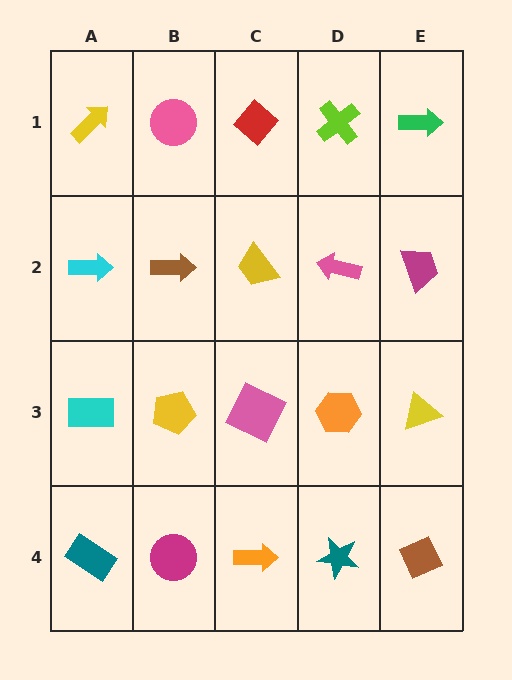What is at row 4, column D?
A teal star.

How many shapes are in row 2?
5 shapes.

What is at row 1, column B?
A pink circle.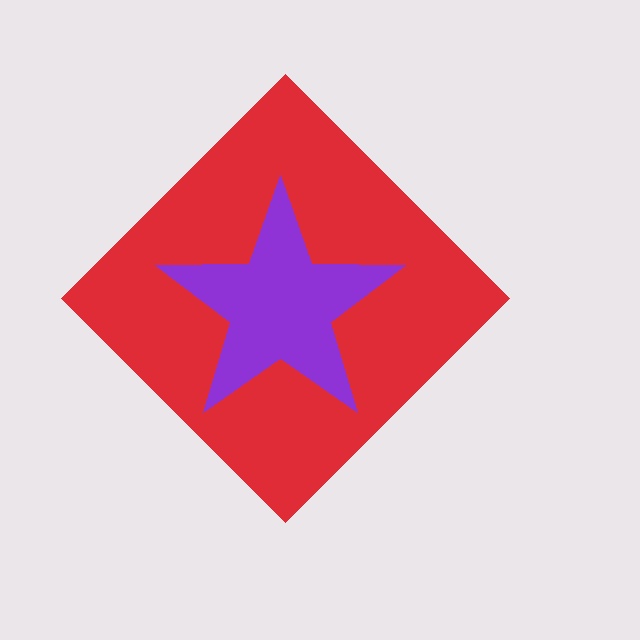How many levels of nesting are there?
2.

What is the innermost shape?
The purple star.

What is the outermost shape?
The red diamond.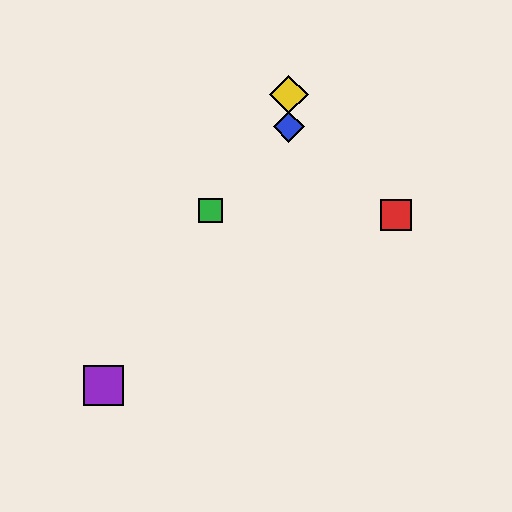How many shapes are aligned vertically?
2 shapes (the blue diamond, the yellow diamond) are aligned vertically.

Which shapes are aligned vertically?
The blue diamond, the yellow diamond are aligned vertically.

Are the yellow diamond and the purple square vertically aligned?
No, the yellow diamond is at x≈289 and the purple square is at x≈104.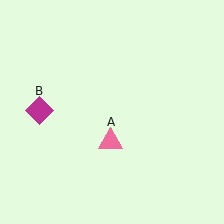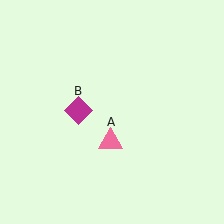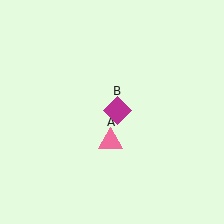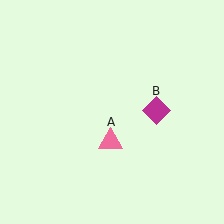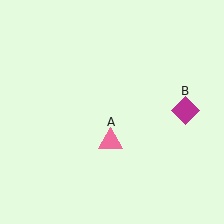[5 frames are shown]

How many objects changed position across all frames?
1 object changed position: magenta diamond (object B).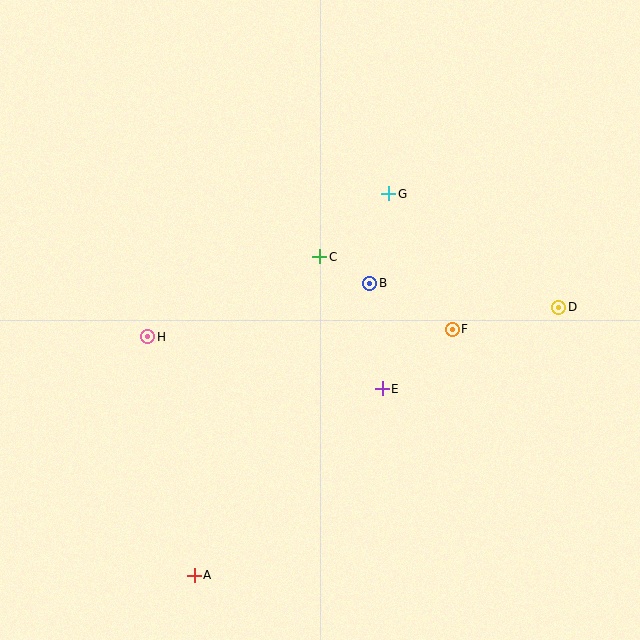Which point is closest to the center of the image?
Point B at (370, 283) is closest to the center.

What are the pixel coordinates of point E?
Point E is at (382, 389).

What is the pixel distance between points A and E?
The distance between A and E is 265 pixels.